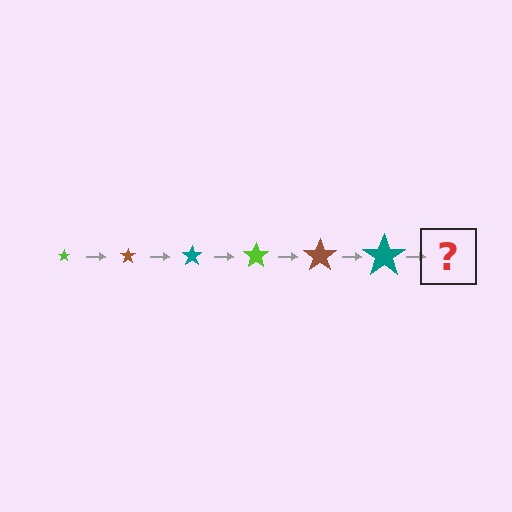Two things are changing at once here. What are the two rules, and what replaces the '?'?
The two rules are that the star grows larger each step and the color cycles through lime, brown, and teal. The '?' should be a lime star, larger than the previous one.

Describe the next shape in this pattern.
It should be a lime star, larger than the previous one.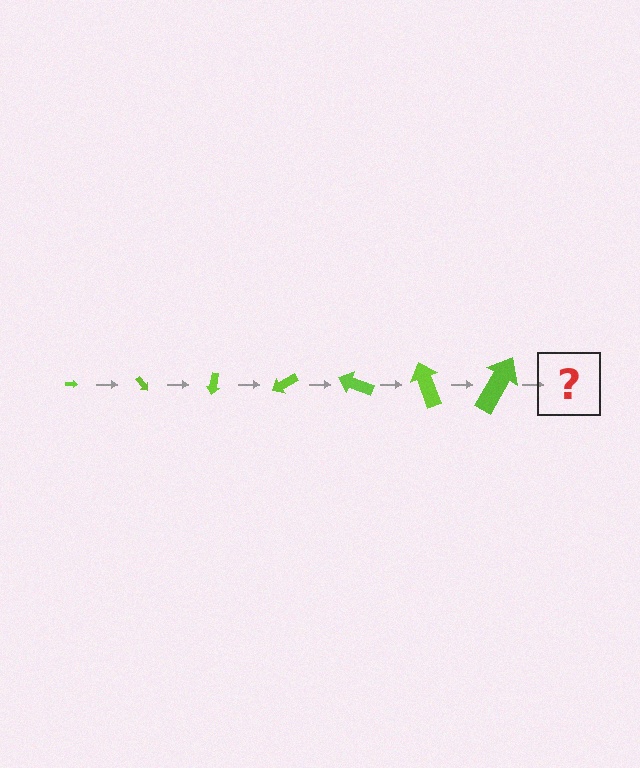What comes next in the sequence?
The next element should be an arrow, larger than the previous one and rotated 350 degrees from the start.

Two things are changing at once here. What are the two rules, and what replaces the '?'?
The two rules are that the arrow grows larger each step and it rotates 50 degrees each step. The '?' should be an arrow, larger than the previous one and rotated 350 degrees from the start.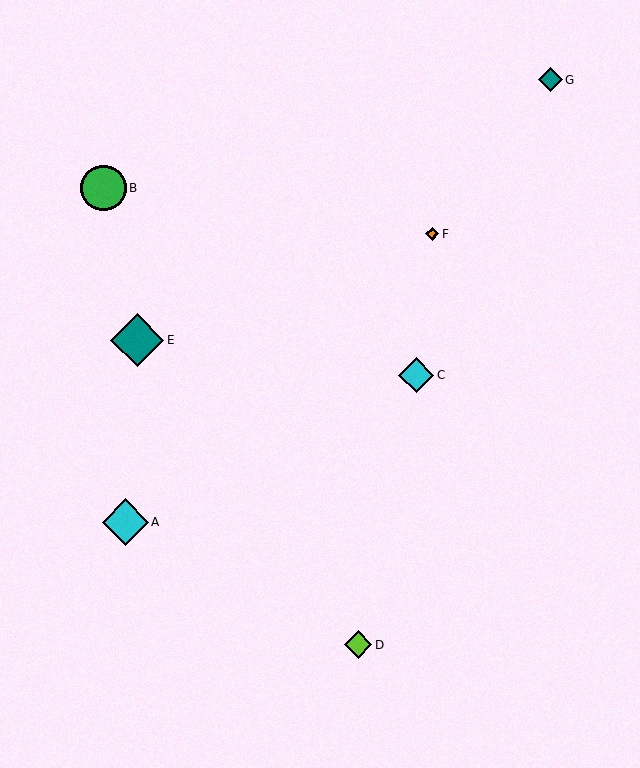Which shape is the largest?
The teal diamond (labeled E) is the largest.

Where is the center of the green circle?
The center of the green circle is at (103, 188).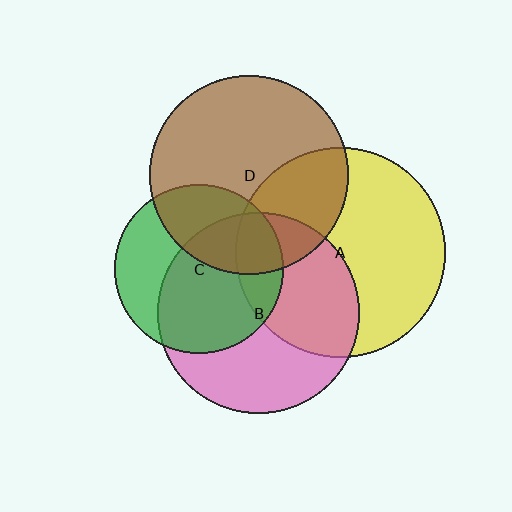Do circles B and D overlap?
Yes.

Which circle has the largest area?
Circle A (yellow).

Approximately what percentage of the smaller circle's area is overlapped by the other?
Approximately 20%.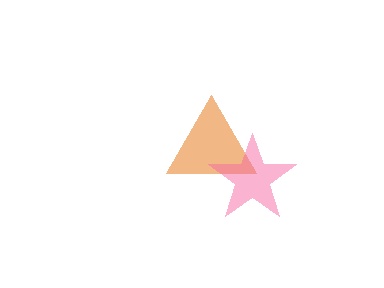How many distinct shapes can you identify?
There are 2 distinct shapes: an orange triangle, a pink star.